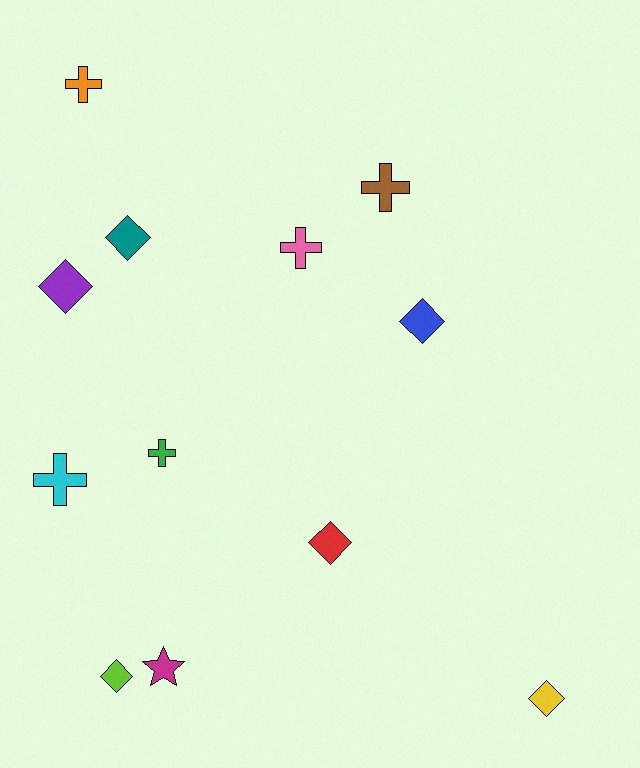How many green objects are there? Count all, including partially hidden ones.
There is 1 green object.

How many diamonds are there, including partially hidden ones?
There are 6 diamonds.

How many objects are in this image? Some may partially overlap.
There are 12 objects.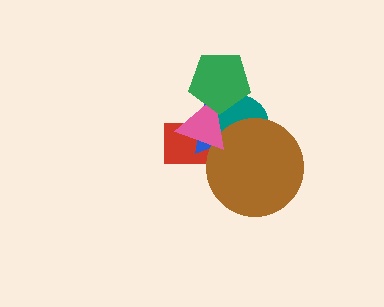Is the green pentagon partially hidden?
No, no other shape covers it.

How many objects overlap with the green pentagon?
3 objects overlap with the green pentagon.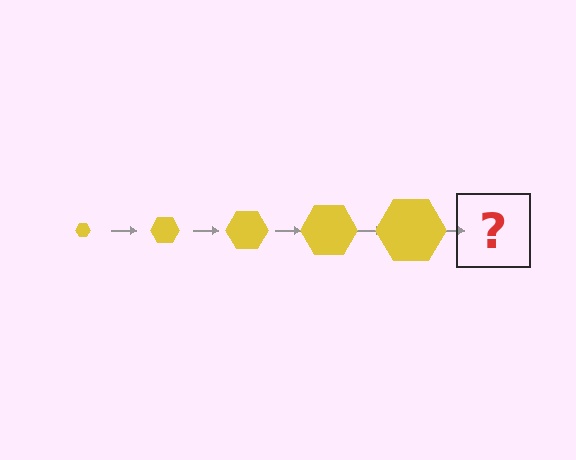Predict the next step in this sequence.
The next step is a yellow hexagon, larger than the previous one.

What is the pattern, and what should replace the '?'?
The pattern is that the hexagon gets progressively larger each step. The '?' should be a yellow hexagon, larger than the previous one.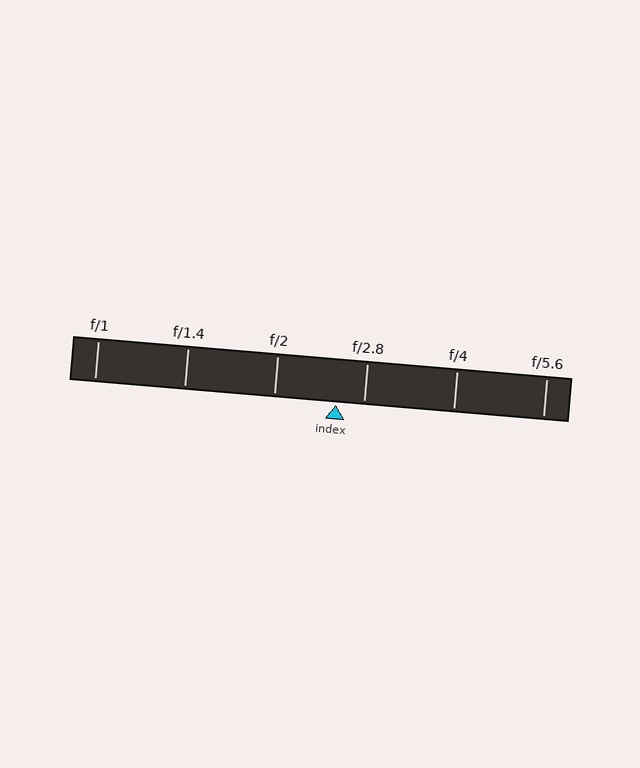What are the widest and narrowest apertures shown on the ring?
The widest aperture shown is f/1 and the narrowest is f/5.6.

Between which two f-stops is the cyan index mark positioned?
The index mark is between f/2 and f/2.8.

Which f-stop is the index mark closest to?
The index mark is closest to f/2.8.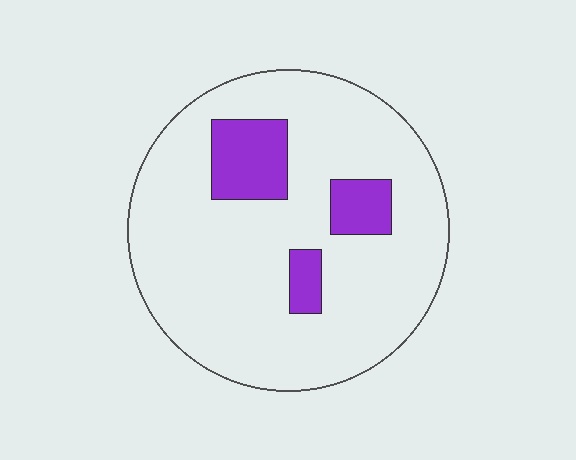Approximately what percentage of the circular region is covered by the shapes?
Approximately 15%.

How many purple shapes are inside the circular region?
3.